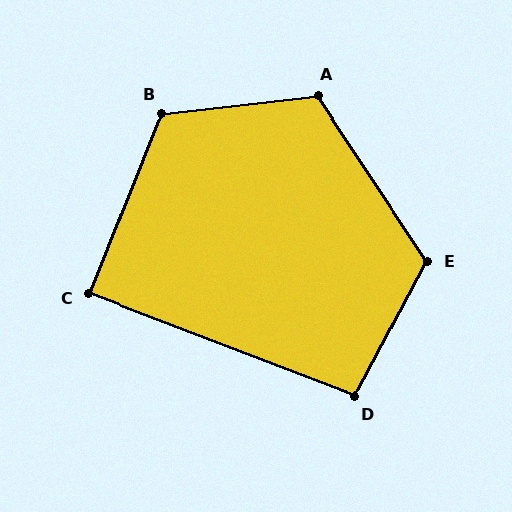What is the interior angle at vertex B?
Approximately 118 degrees (obtuse).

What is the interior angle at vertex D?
Approximately 97 degrees (obtuse).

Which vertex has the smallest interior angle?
C, at approximately 89 degrees.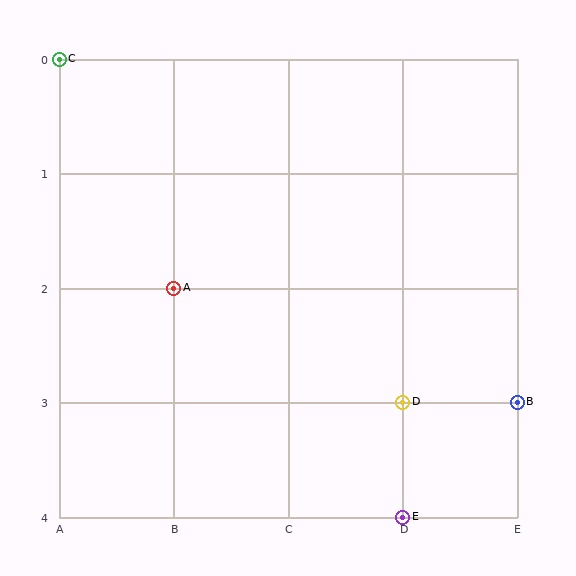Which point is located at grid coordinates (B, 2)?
Point A is at (B, 2).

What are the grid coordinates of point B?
Point B is at grid coordinates (E, 3).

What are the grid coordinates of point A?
Point A is at grid coordinates (B, 2).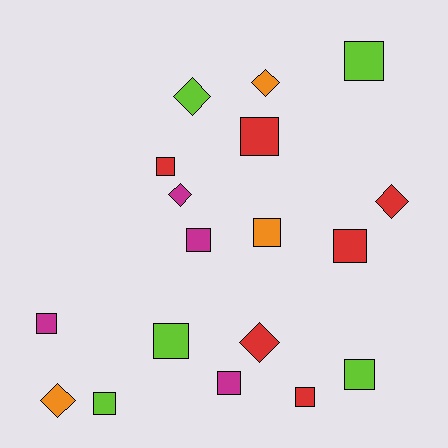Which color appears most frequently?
Red, with 6 objects.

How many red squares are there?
There are 4 red squares.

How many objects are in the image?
There are 18 objects.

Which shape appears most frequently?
Square, with 12 objects.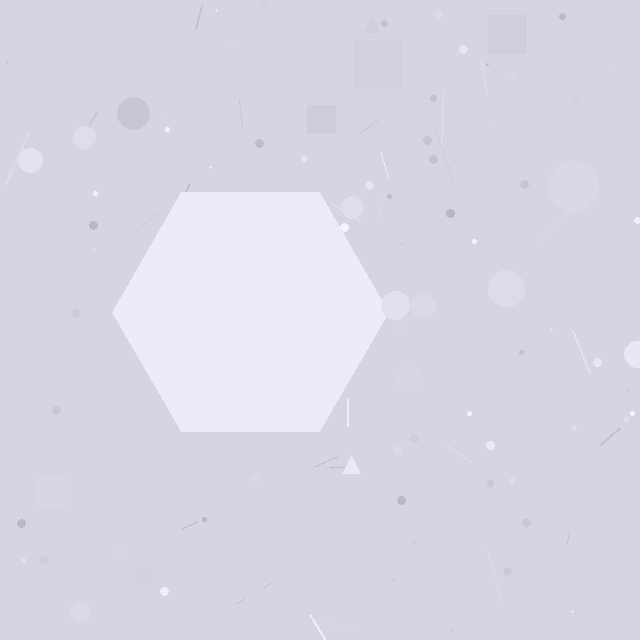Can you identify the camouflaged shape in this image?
The camouflaged shape is a hexagon.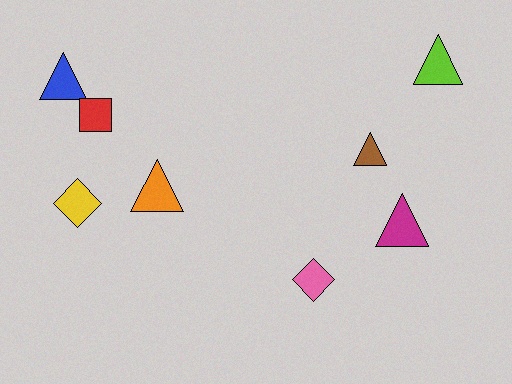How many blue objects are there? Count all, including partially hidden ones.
There is 1 blue object.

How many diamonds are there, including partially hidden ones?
There are 2 diamonds.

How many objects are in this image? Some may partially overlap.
There are 8 objects.